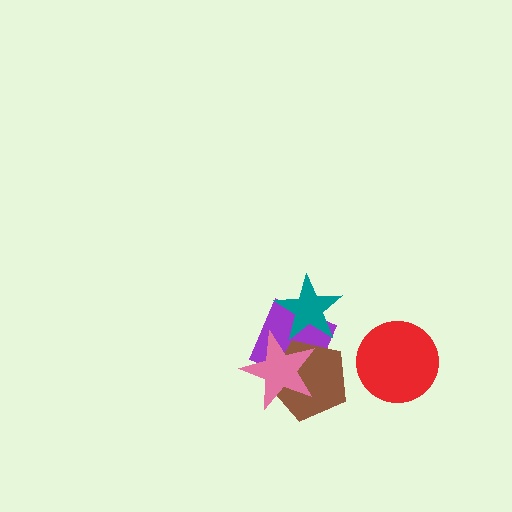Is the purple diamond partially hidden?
Yes, it is partially covered by another shape.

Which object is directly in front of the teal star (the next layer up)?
The brown pentagon is directly in front of the teal star.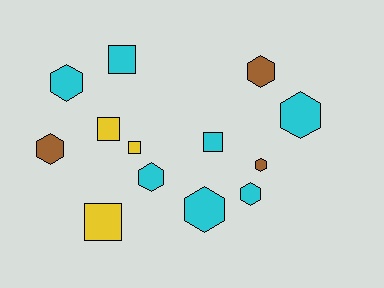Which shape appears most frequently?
Hexagon, with 8 objects.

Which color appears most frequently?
Cyan, with 7 objects.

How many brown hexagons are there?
There are 3 brown hexagons.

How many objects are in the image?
There are 13 objects.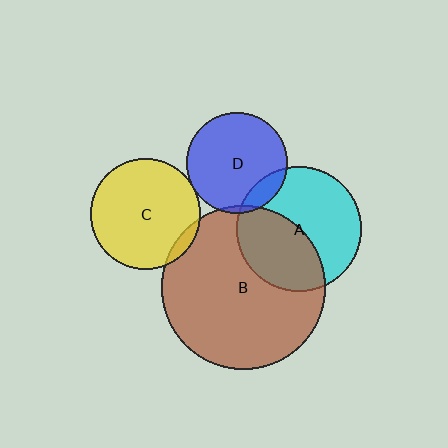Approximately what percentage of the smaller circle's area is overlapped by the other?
Approximately 15%.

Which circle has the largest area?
Circle B (brown).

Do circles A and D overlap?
Yes.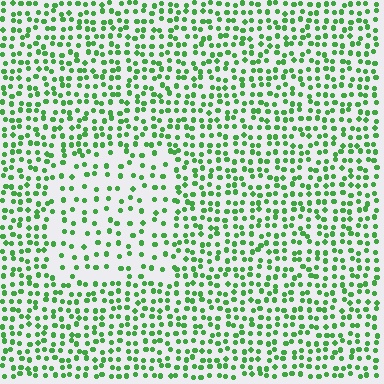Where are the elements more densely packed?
The elements are more densely packed outside the rectangle boundary.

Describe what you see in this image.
The image contains small green elements arranged at two different densities. A rectangle-shaped region is visible where the elements are less densely packed than the surrounding area.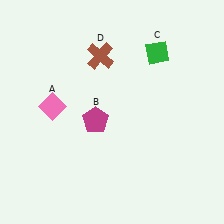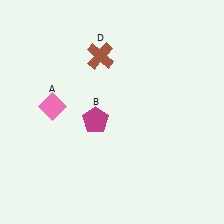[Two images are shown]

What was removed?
The green diamond (C) was removed in Image 2.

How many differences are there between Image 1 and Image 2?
There is 1 difference between the two images.